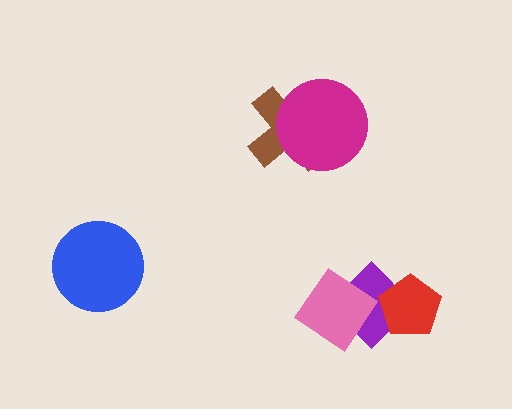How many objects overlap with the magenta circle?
1 object overlaps with the magenta circle.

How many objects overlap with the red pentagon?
1 object overlaps with the red pentagon.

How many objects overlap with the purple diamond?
2 objects overlap with the purple diamond.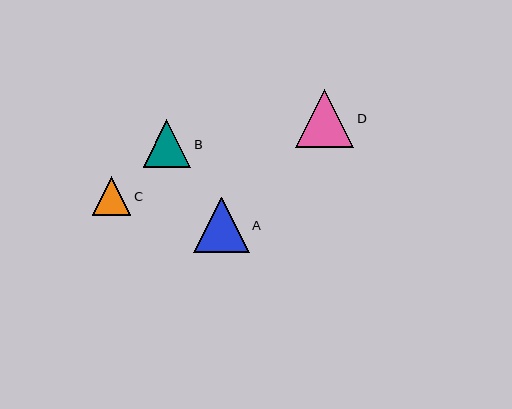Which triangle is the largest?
Triangle D is the largest with a size of approximately 58 pixels.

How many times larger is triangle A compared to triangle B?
Triangle A is approximately 1.2 times the size of triangle B.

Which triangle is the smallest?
Triangle C is the smallest with a size of approximately 38 pixels.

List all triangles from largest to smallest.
From largest to smallest: D, A, B, C.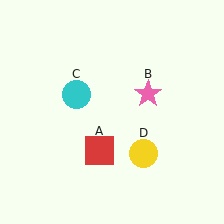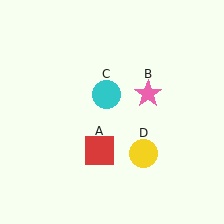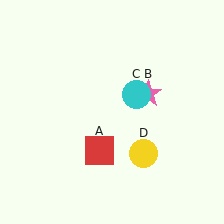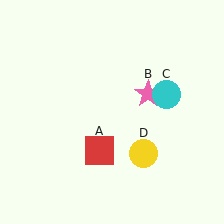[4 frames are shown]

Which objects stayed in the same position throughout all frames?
Red square (object A) and pink star (object B) and yellow circle (object D) remained stationary.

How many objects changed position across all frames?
1 object changed position: cyan circle (object C).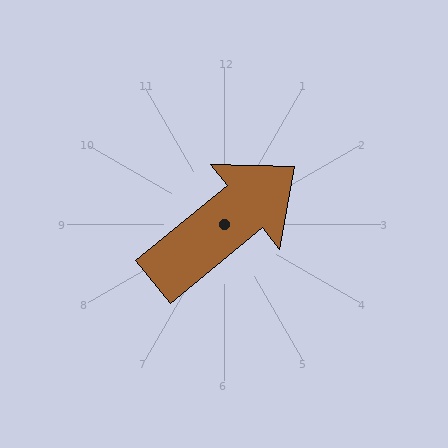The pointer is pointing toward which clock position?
Roughly 2 o'clock.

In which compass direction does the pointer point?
Northeast.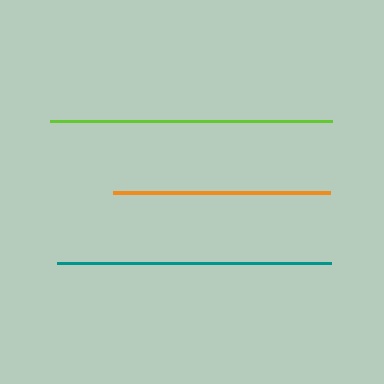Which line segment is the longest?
The lime line is the longest at approximately 282 pixels.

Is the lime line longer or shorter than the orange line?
The lime line is longer than the orange line.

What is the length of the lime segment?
The lime segment is approximately 282 pixels long.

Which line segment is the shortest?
The orange line is the shortest at approximately 218 pixels.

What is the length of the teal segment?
The teal segment is approximately 275 pixels long.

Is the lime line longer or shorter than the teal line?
The lime line is longer than the teal line.